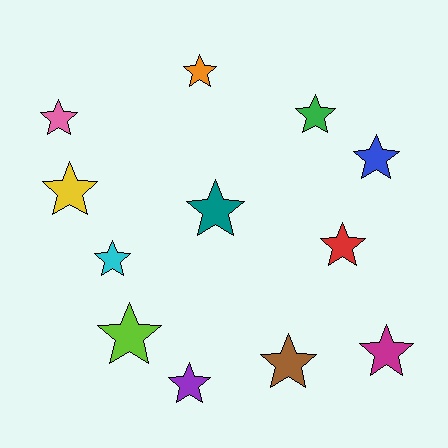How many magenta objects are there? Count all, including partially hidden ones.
There is 1 magenta object.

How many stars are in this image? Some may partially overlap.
There are 12 stars.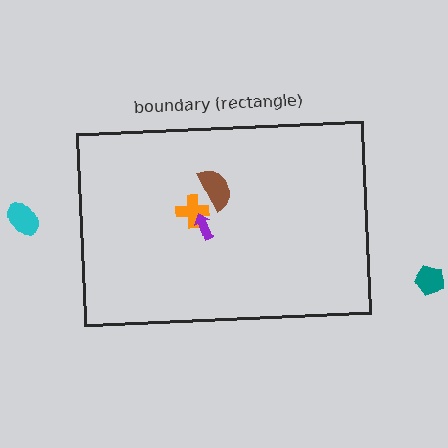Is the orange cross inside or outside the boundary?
Inside.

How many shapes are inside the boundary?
3 inside, 2 outside.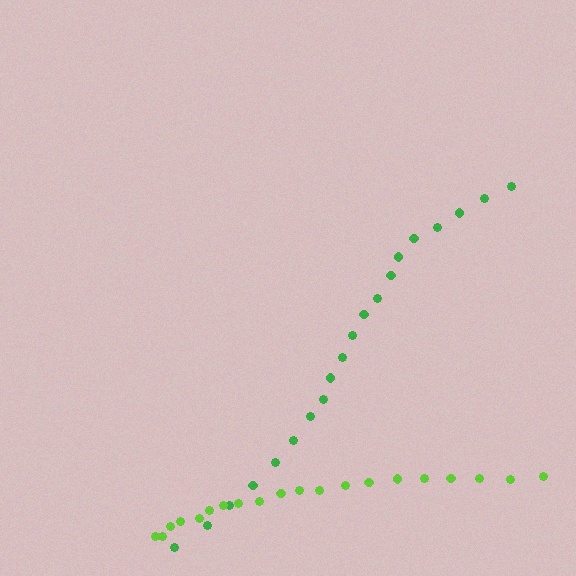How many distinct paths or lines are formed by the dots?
There are 2 distinct paths.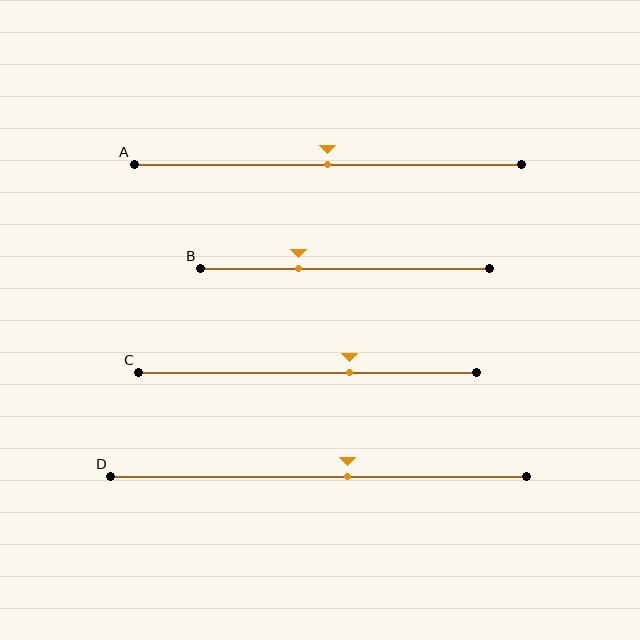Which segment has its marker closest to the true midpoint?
Segment A has its marker closest to the true midpoint.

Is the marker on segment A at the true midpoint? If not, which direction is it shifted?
Yes, the marker on segment A is at the true midpoint.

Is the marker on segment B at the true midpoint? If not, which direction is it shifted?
No, the marker on segment B is shifted to the left by about 16% of the segment length.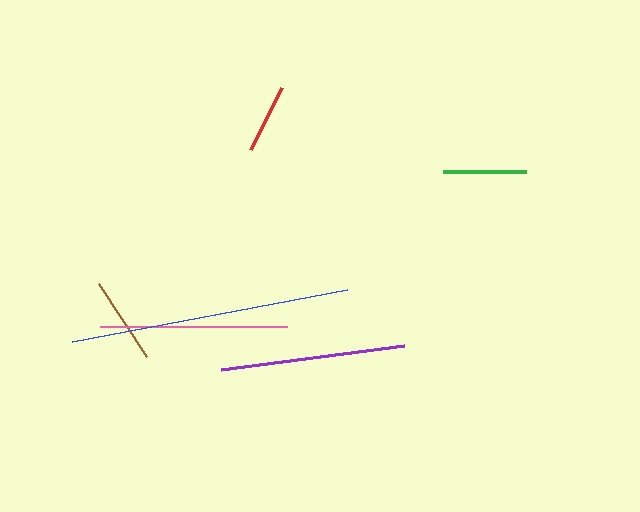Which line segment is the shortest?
The red line is the shortest at approximately 69 pixels.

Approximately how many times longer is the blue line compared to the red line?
The blue line is approximately 4.0 times the length of the red line.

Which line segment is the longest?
The blue line is the longest at approximately 280 pixels.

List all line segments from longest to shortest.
From longest to shortest: blue, pink, purple, brown, green, red.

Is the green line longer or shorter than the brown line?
The brown line is longer than the green line.